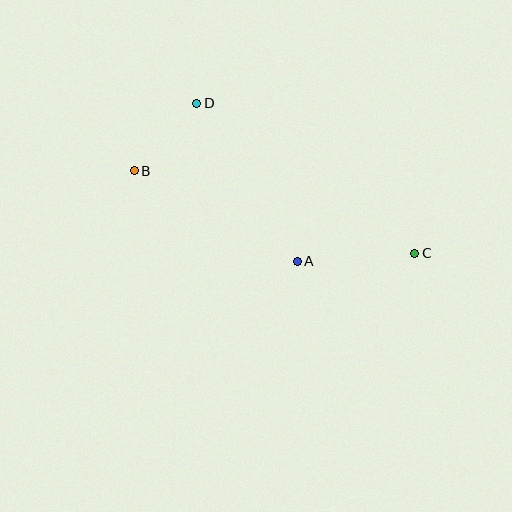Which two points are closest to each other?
Points B and D are closest to each other.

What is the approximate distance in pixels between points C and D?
The distance between C and D is approximately 265 pixels.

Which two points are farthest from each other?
Points B and C are farthest from each other.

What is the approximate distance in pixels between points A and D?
The distance between A and D is approximately 188 pixels.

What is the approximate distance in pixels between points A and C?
The distance between A and C is approximately 118 pixels.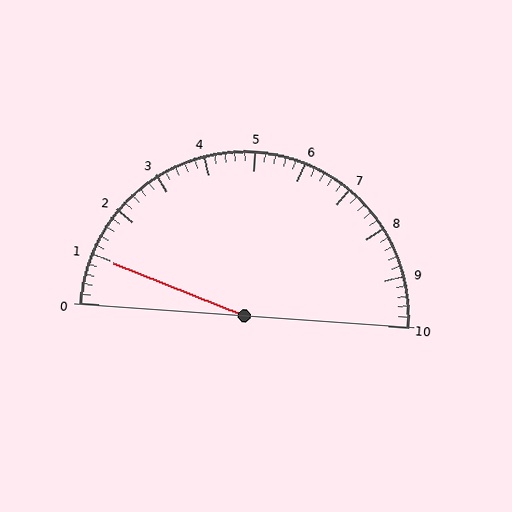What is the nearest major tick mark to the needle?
The nearest major tick mark is 1.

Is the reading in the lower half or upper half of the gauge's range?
The reading is in the lower half of the range (0 to 10).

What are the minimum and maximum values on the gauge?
The gauge ranges from 0 to 10.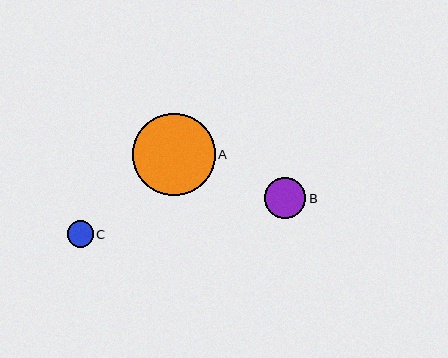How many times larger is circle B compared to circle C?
Circle B is approximately 1.6 times the size of circle C.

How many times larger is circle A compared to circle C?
Circle A is approximately 3.1 times the size of circle C.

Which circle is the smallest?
Circle C is the smallest with a size of approximately 26 pixels.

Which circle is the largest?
Circle A is the largest with a size of approximately 82 pixels.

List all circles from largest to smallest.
From largest to smallest: A, B, C.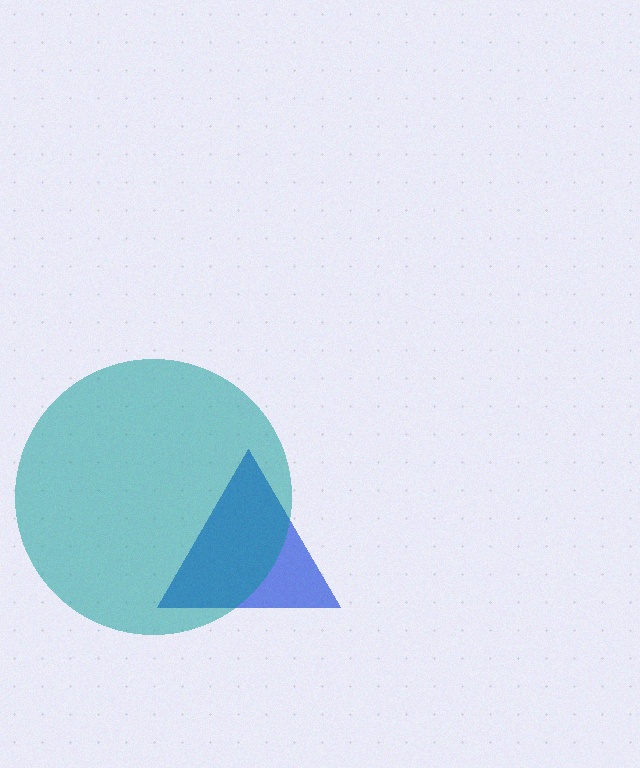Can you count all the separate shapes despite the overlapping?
Yes, there are 2 separate shapes.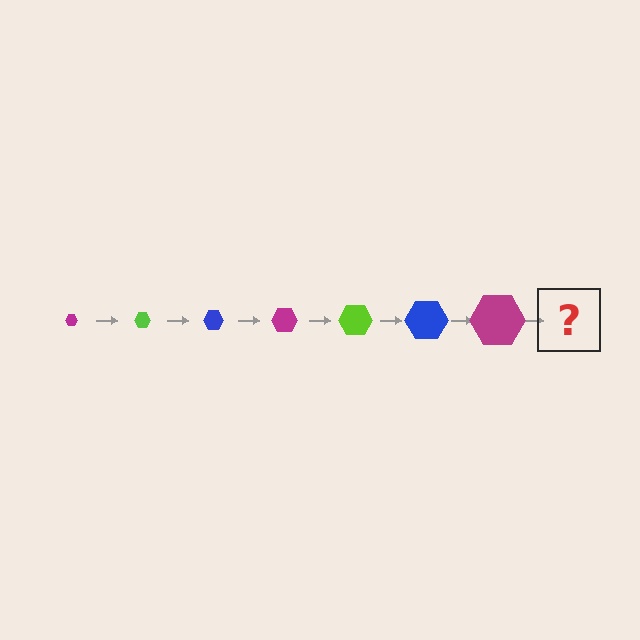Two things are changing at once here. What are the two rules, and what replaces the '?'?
The two rules are that the hexagon grows larger each step and the color cycles through magenta, lime, and blue. The '?' should be a lime hexagon, larger than the previous one.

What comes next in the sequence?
The next element should be a lime hexagon, larger than the previous one.